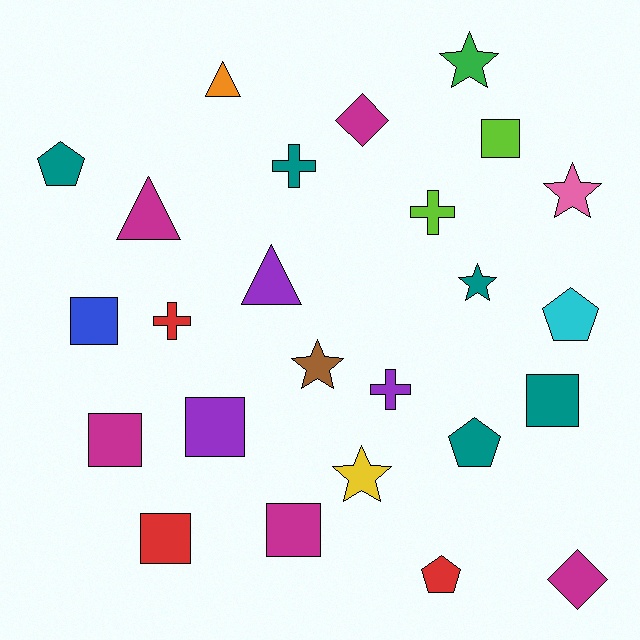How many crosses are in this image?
There are 4 crosses.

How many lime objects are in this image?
There are 2 lime objects.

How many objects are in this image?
There are 25 objects.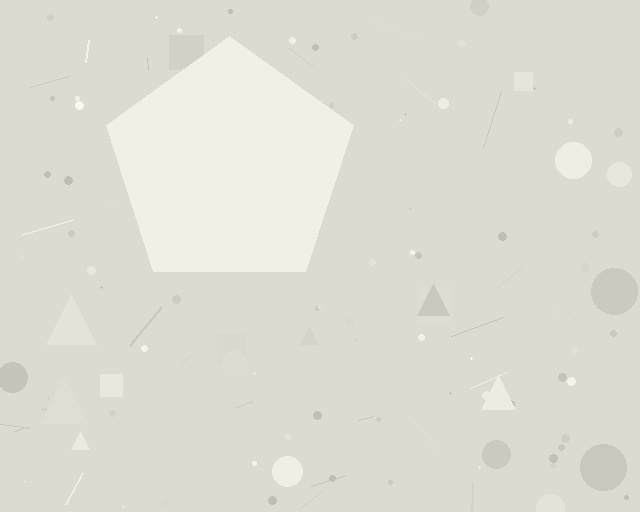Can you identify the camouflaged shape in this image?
The camouflaged shape is a pentagon.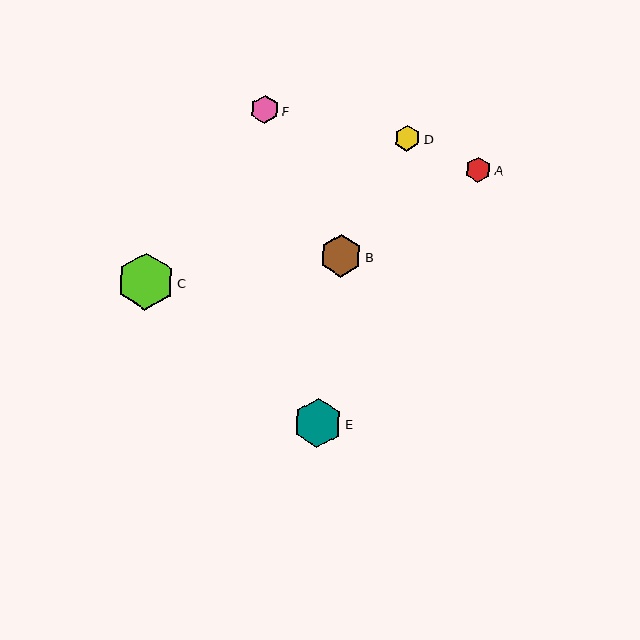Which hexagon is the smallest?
Hexagon A is the smallest with a size of approximately 26 pixels.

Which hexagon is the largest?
Hexagon C is the largest with a size of approximately 57 pixels.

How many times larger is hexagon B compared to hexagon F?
Hexagon B is approximately 1.5 times the size of hexagon F.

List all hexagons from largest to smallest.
From largest to smallest: C, E, B, F, D, A.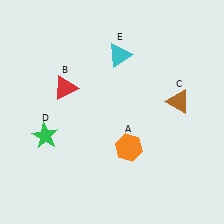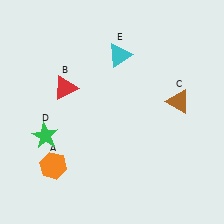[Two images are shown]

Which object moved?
The orange hexagon (A) moved left.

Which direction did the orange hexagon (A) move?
The orange hexagon (A) moved left.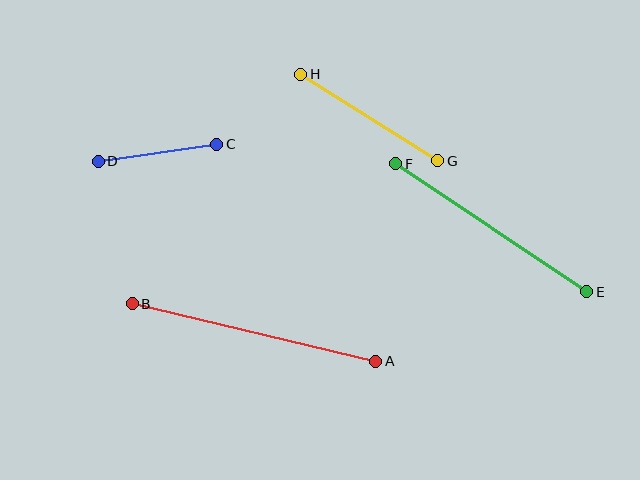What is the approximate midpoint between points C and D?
The midpoint is at approximately (157, 153) pixels.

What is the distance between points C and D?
The distance is approximately 120 pixels.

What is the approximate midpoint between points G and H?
The midpoint is at approximately (369, 117) pixels.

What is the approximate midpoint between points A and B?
The midpoint is at approximately (254, 332) pixels.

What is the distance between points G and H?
The distance is approximately 162 pixels.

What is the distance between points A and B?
The distance is approximately 250 pixels.